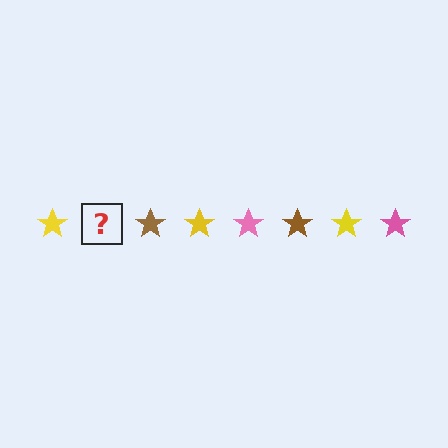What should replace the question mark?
The question mark should be replaced with a pink star.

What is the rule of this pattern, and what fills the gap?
The rule is that the pattern cycles through yellow, pink, brown stars. The gap should be filled with a pink star.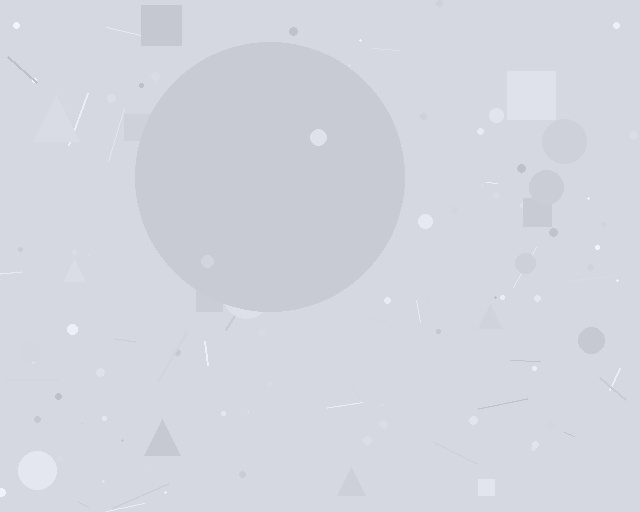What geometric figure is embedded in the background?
A circle is embedded in the background.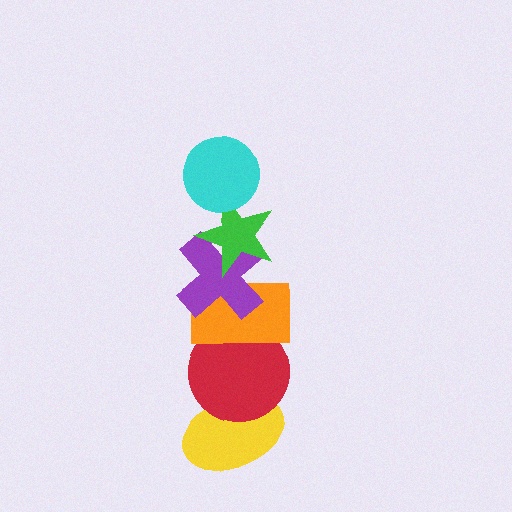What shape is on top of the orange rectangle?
The purple cross is on top of the orange rectangle.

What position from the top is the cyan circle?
The cyan circle is 1st from the top.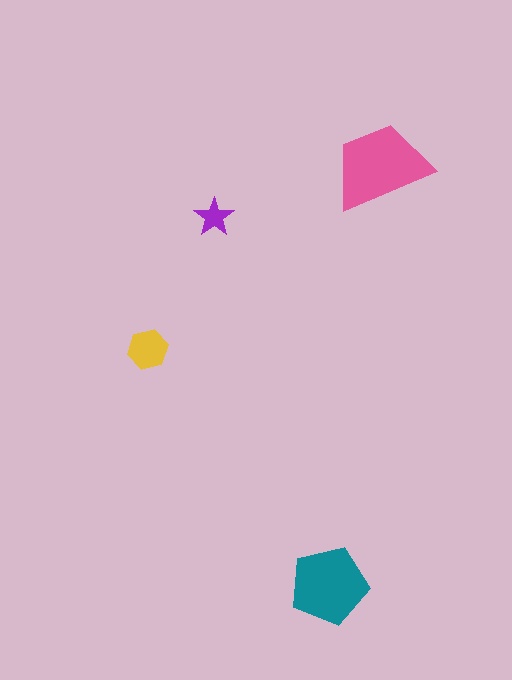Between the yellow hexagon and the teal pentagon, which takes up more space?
The teal pentagon.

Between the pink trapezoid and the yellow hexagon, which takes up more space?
The pink trapezoid.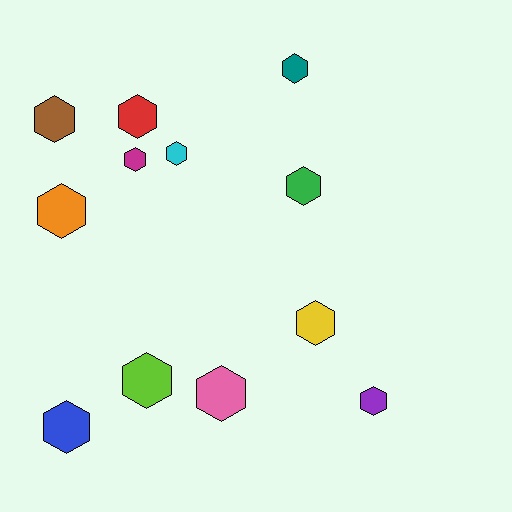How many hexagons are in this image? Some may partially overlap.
There are 12 hexagons.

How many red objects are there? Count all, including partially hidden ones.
There is 1 red object.